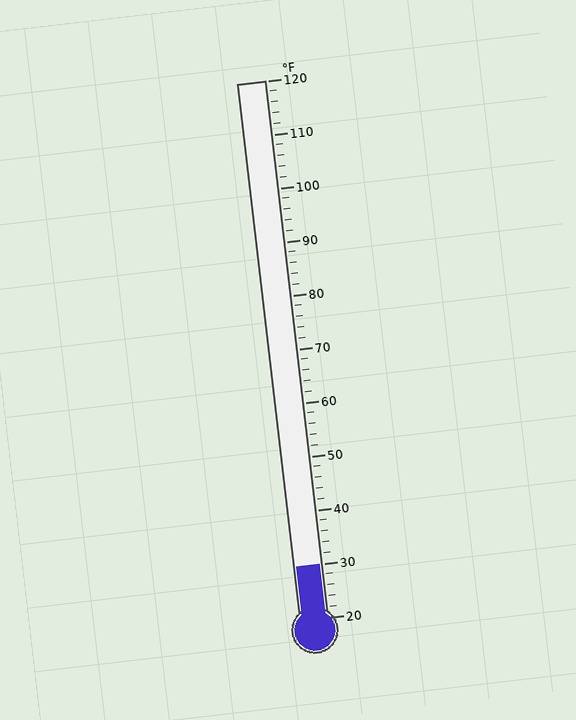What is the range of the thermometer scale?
The thermometer scale ranges from 20°F to 120°F.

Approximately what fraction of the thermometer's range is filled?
The thermometer is filled to approximately 10% of its range.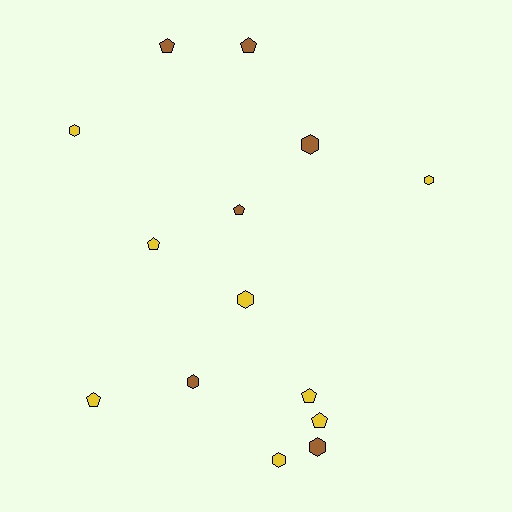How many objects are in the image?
There are 14 objects.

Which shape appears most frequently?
Pentagon, with 7 objects.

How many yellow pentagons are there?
There are 4 yellow pentagons.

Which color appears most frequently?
Yellow, with 8 objects.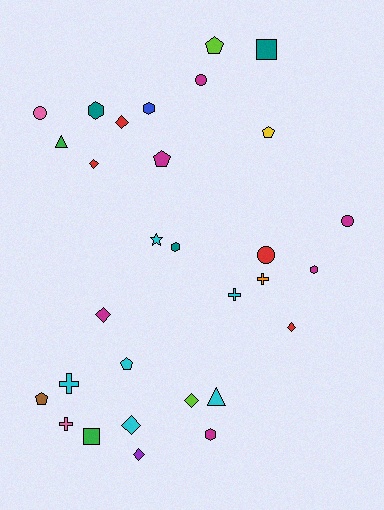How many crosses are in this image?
There are 4 crosses.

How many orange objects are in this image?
There is 1 orange object.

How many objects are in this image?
There are 30 objects.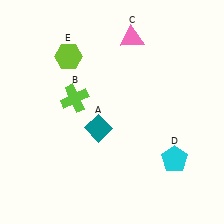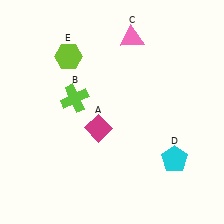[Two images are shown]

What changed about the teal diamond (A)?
In Image 1, A is teal. In Image 2, it changed to magenta.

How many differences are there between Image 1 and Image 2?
There is 1 difference between the two images.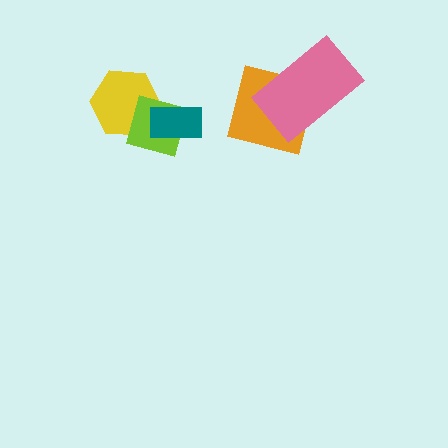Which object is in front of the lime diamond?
The teal rectangle is in front of the lime diamond.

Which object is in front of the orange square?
The pink rectangle is in front of the orange square.